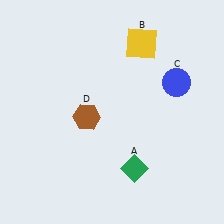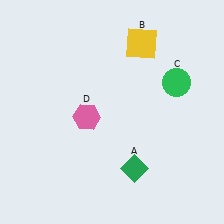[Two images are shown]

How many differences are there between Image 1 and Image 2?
There are 2 differences between the two images.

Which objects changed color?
C changed from blue to green. D changed from brown to pink.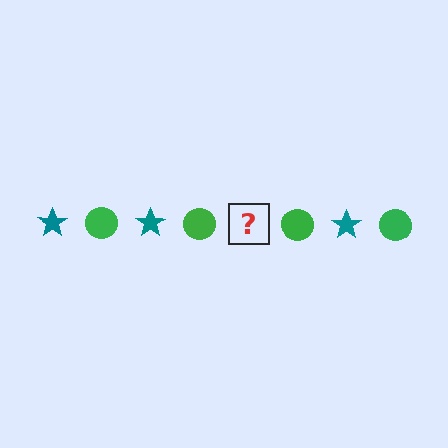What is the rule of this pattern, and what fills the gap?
The rule is that the pattern alternates between teal star and green circle. The gap should be filled with a teal star.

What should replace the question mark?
The question mark should be replaced with a teal star.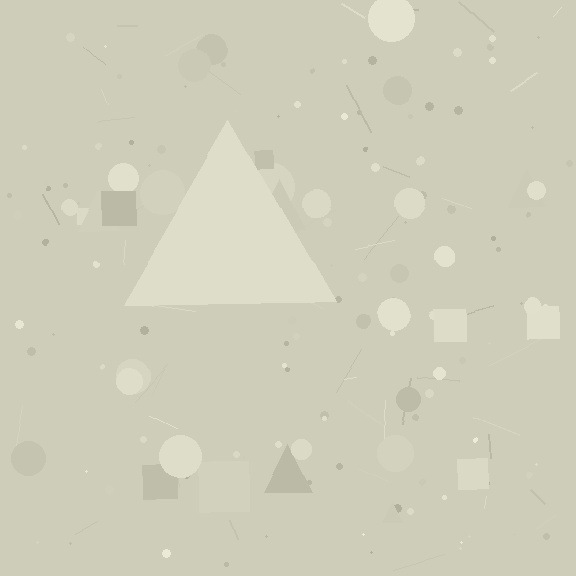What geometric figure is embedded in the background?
A triangle is embedded in the background.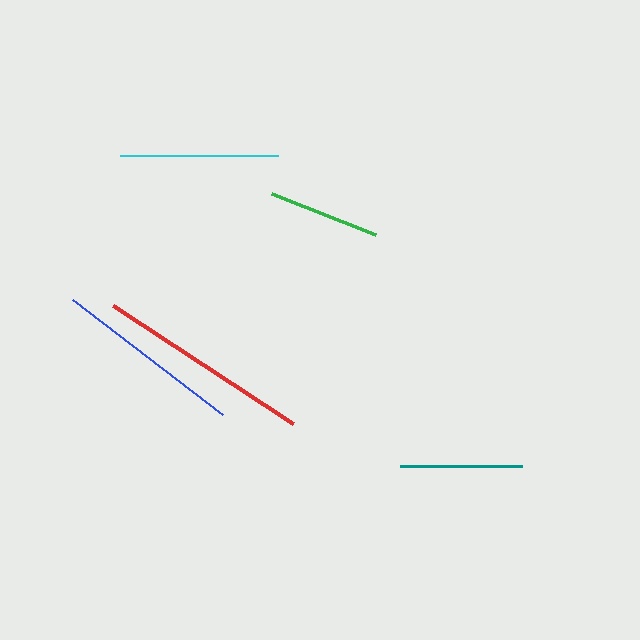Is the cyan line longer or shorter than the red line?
The red line is longer than the cyan line.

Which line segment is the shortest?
The green line is the shortest at approximately 111 pixels.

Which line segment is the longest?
The red line is the longest at approximately 216 pixels.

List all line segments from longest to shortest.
From longest to shortest: red, blue, cyan, teal, green.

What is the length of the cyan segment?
The cyan segment is approximately 158 pixels long.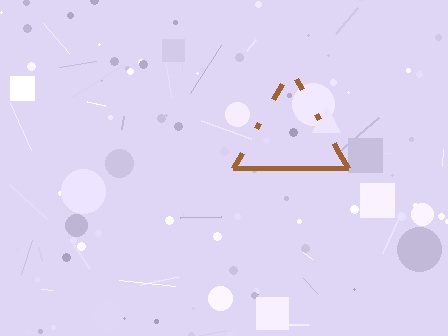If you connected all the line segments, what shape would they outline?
They would outline a triangle.